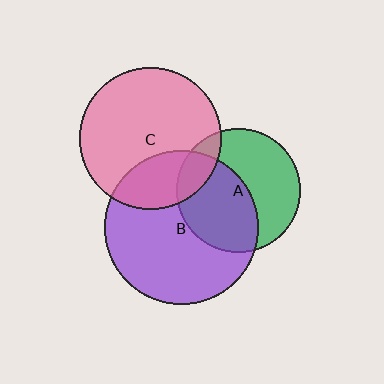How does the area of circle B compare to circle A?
Approximately 1.5 times.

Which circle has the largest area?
Circle B (purple).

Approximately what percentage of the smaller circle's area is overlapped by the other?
Approximately 50%.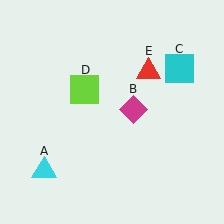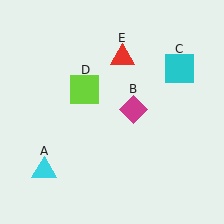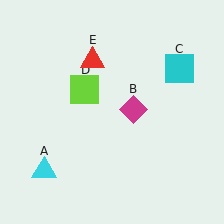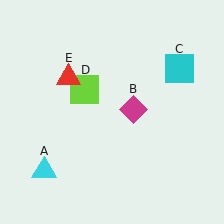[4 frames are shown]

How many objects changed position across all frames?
1 object changed position: red triangle (object E).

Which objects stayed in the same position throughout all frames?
Cyan triangle (object A) and magenta diamond (object B) and cyan square (object C) and lime square (object D) remained stationary.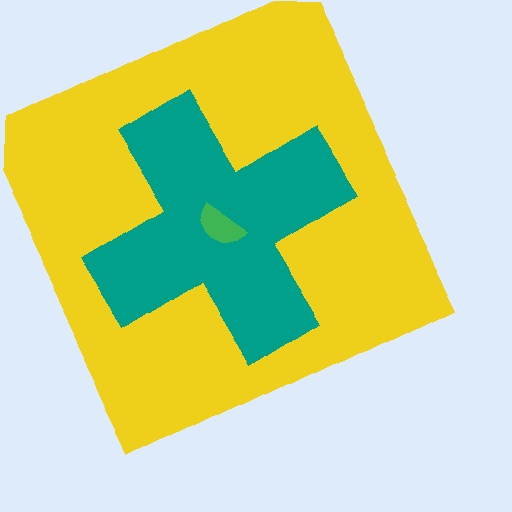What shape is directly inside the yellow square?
The teal cross.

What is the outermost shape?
The yellow square.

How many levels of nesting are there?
3.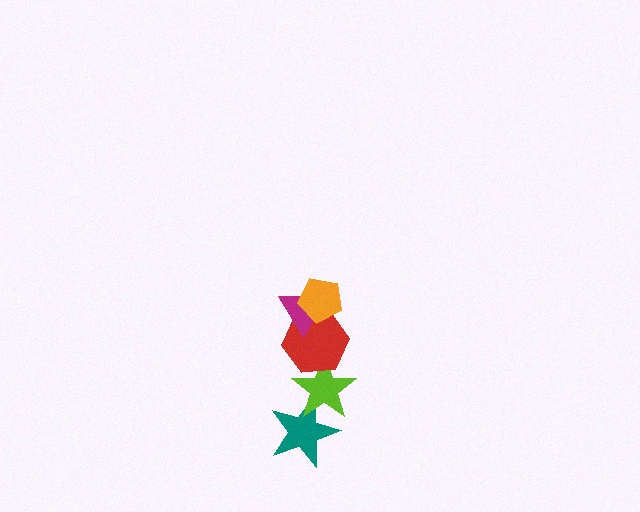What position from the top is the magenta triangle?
The magenta triangle is 2nd from the top.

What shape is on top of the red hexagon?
The magenta triangle is on top of the red hexagon.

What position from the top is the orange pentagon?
The orange pentagon is 1st from the top.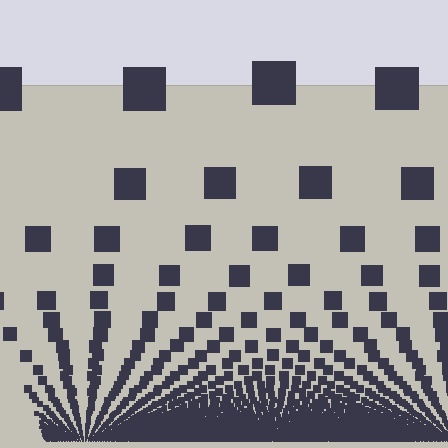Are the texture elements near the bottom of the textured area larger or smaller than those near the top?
Smaller. The gradient is inverted — elements near the bottom are smaller and denser.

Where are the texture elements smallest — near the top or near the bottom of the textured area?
Near the bottom.